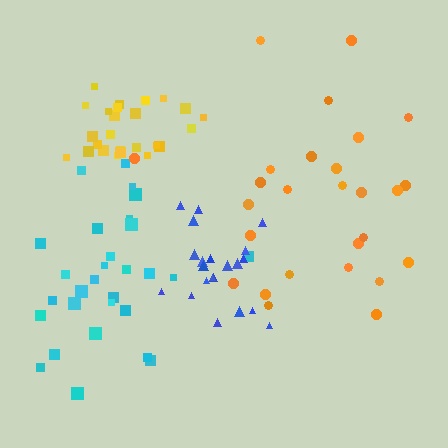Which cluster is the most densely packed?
Yellow.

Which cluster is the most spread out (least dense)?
Orange.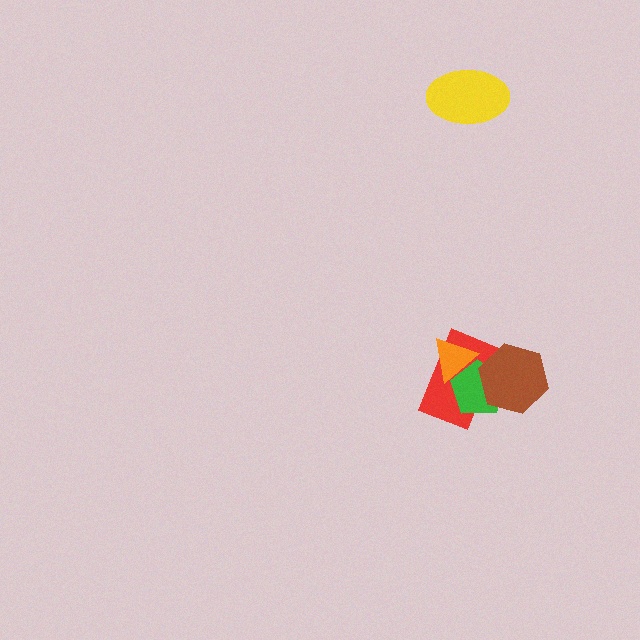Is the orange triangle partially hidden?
Yes, it is partially covered by another shape.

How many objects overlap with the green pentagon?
3 objects overlap with the green pentagon.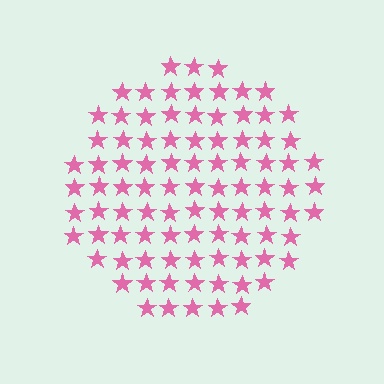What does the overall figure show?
The overall figure shows a circle.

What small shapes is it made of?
It is made of small stars.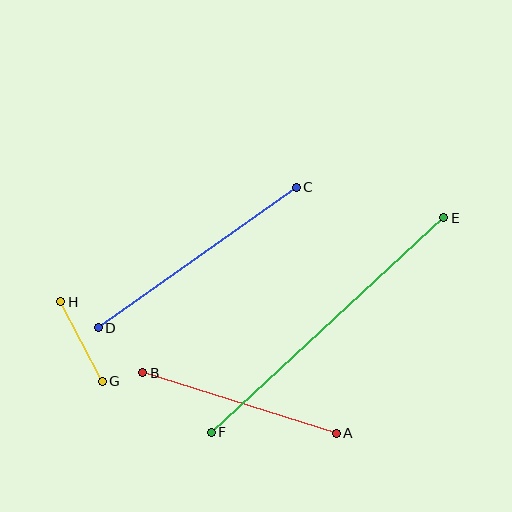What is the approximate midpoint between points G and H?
The midpoint is at approximately (81, 342) pixels.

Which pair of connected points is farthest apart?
Points E and F are farthest apart.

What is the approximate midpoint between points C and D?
The midpoint is at approximately (197, 257) pixels.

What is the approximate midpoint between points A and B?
The midpoint is at approximately (239, 403) pixels.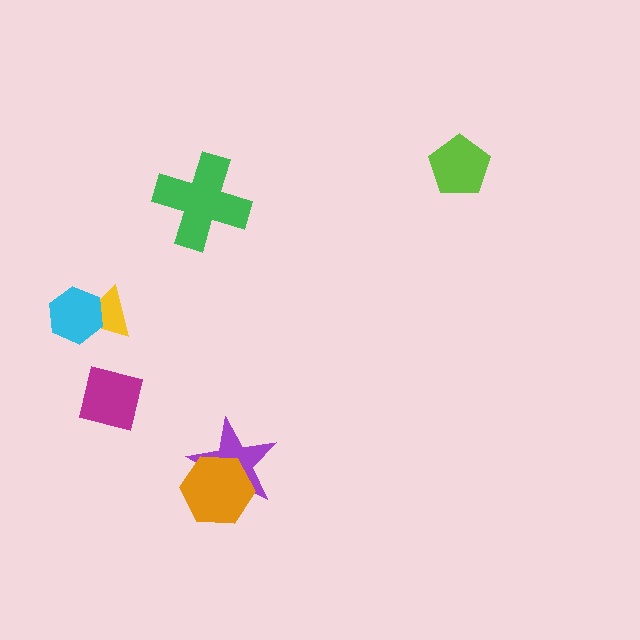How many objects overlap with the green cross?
0 objects overlap with the green cross.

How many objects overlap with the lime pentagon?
0 objects overlap with the lime pentagon.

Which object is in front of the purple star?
The orange hexagon is in front of the purple star.